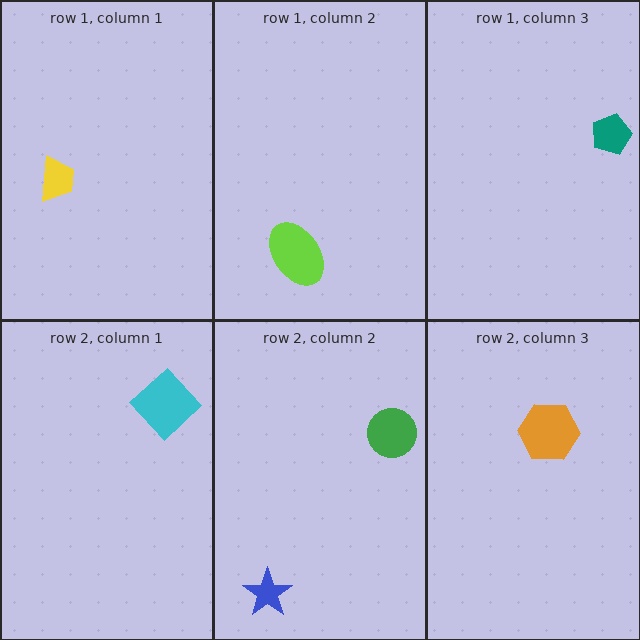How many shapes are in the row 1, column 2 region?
1.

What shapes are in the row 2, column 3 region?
The orange hexagon.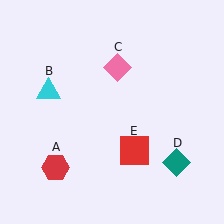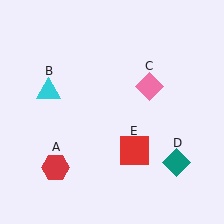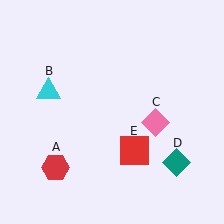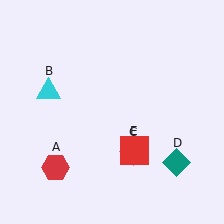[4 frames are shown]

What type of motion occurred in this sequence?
The pink diamond (object C) rotated clockwise around the center of the scene.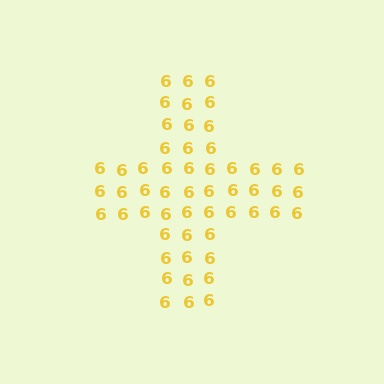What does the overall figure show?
The overall figure shows a cross.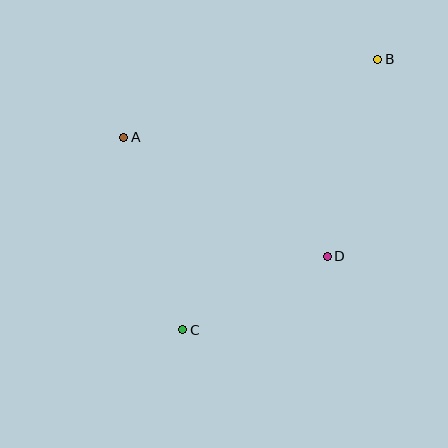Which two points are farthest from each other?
Points B and C are farthest from each other.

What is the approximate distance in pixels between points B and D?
The distance between B and D is approximately 203 pixels.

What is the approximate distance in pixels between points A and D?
The distance between A and D is approximately 236 pixels.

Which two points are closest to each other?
Points C and D are closest to each other.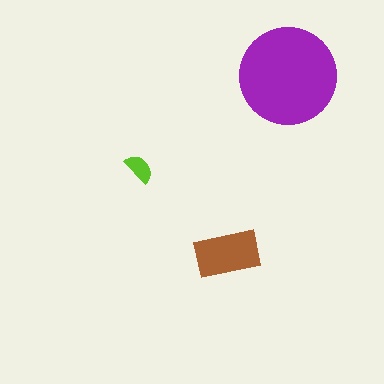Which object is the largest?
The purple circle.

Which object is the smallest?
The lime semicircle.